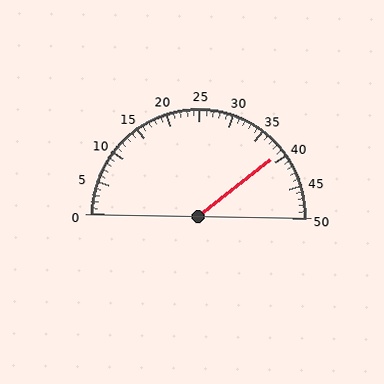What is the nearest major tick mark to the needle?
The nearest major tick mark is 40.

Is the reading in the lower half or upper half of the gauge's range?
The reading is in the upper half of the range (0 to 50).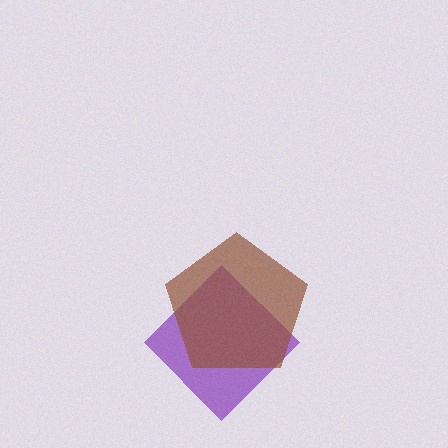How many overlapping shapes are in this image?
There are 2 overlapping shapes in the image.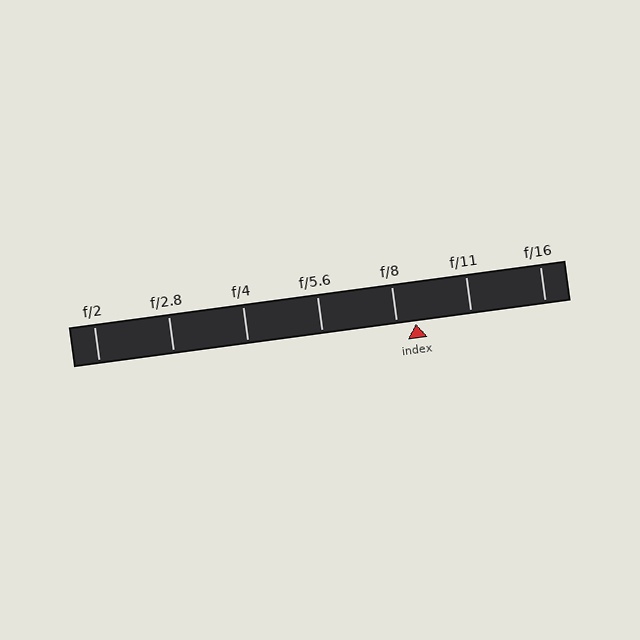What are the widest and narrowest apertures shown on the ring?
The widest aperture shown is f/2 and the narrowest is f/16.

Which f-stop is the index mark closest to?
The index mark is closest to f/8.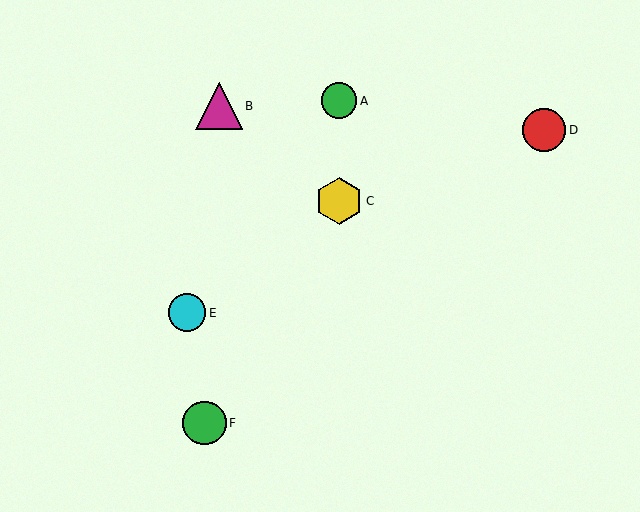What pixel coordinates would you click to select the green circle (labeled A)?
Click at (339, 101) to select the green circle A.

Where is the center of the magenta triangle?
The center of the magenta triangle is at (219, 106).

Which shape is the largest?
The yellow hexagon (labeled C) is the largest.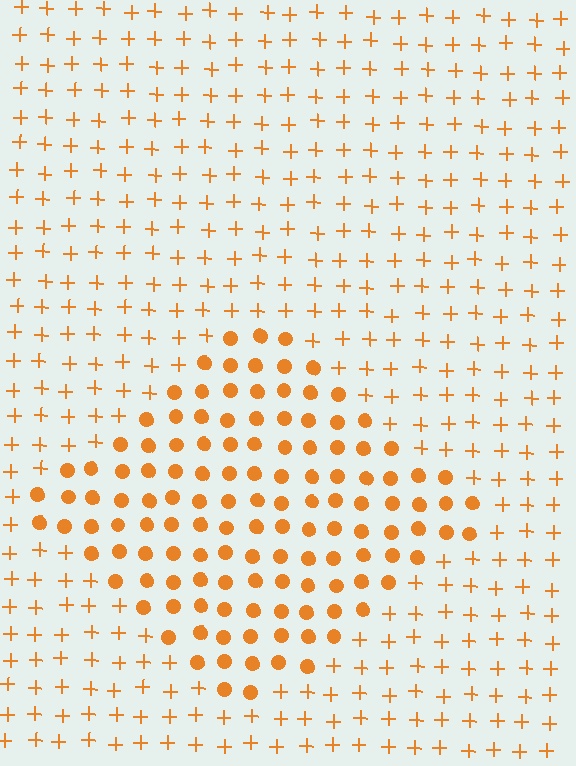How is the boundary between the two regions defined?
The boundary is defined by a change in element shape: circles inside vs. plus signs outside. All elements share the same color and spacing.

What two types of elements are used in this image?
The image uses circles inside the diamond region and plus signs outside it.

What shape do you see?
I see a diamond.